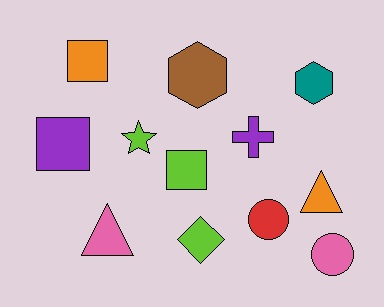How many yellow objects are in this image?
There are no yellow objects.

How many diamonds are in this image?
There is 1 diamond.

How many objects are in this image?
There are 12 objects.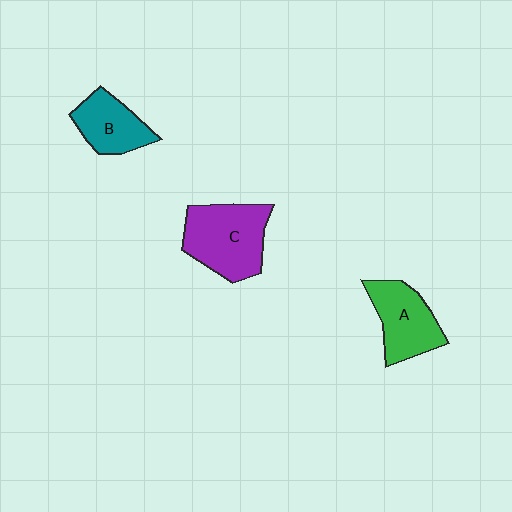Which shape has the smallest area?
Shape B (teal).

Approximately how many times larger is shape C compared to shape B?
Approximately 1.6 times.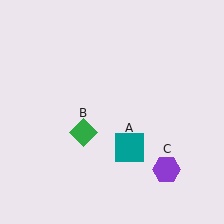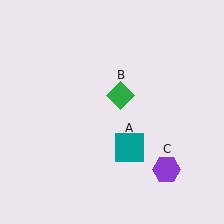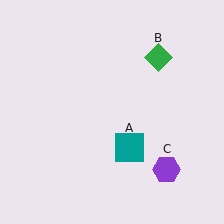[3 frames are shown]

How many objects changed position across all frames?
1 object changed position: green diamond (object B).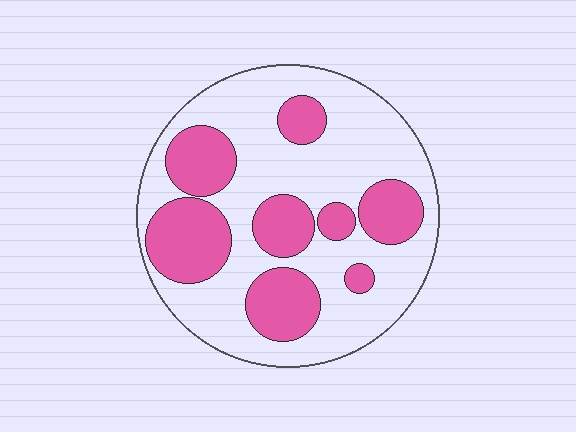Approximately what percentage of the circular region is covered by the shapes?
Approximately 35%.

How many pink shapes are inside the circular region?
8.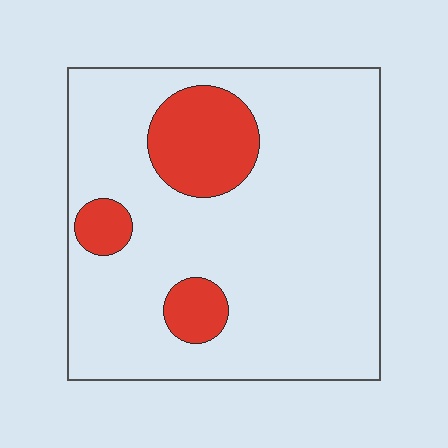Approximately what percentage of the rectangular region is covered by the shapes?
Approximately 15%.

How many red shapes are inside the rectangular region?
3.